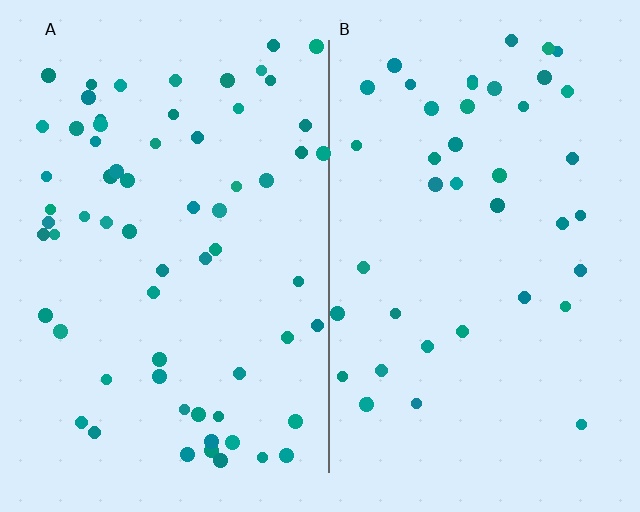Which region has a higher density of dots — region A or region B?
A (the left).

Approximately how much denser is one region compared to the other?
Approximately 1.6× — region A over region B.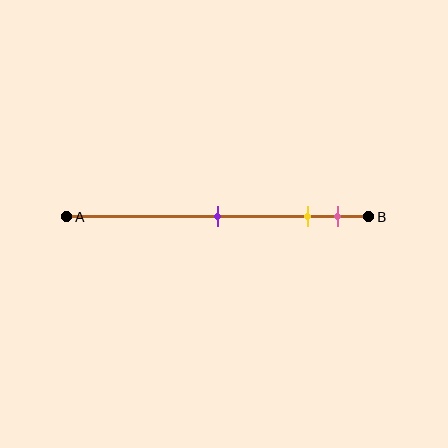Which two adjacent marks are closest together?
The yellow and pink marks are the closest adjacent pair.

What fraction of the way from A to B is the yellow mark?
The yellow mark is approximately 80% (0.8) of the way from A to B.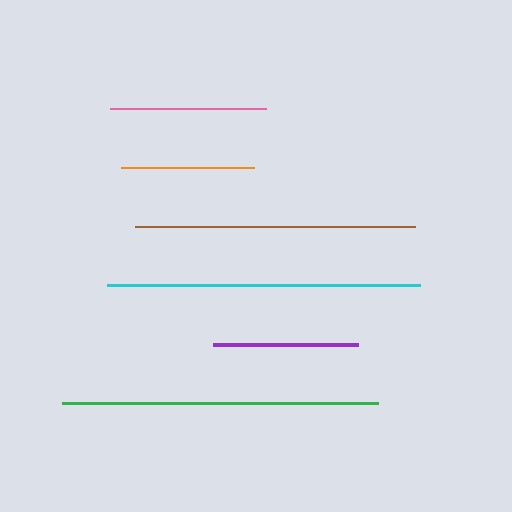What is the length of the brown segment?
The brown segment is approximately 280 pixels long.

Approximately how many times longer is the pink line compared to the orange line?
The pink line is approximately 1.2 times the length of the orange line.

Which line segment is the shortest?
The orange line is the shortest at approximately 133 pixels.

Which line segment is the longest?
The green line is the longest at approximately 316 pixels.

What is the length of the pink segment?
The pink segment is approximately 156 pixels long.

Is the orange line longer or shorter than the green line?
The green line is longer than the orange line.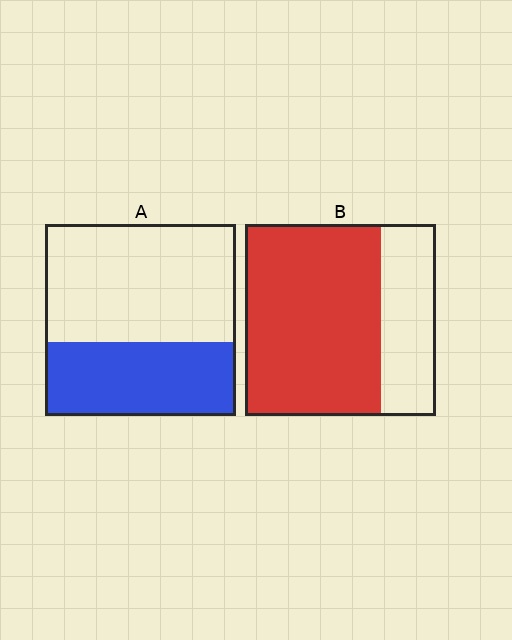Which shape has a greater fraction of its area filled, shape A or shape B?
Shape B.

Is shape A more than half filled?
No.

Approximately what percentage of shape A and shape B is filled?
A is approximately 40% and B is approximately 70%.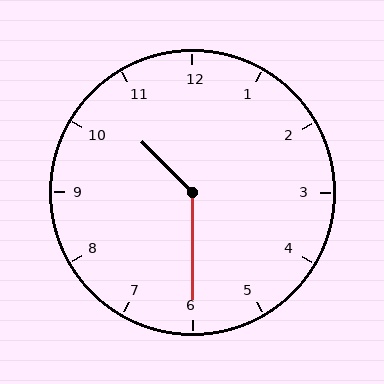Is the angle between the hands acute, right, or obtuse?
It is obtuse.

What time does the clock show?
10:30.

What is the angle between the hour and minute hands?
Approximately 135 degrees.